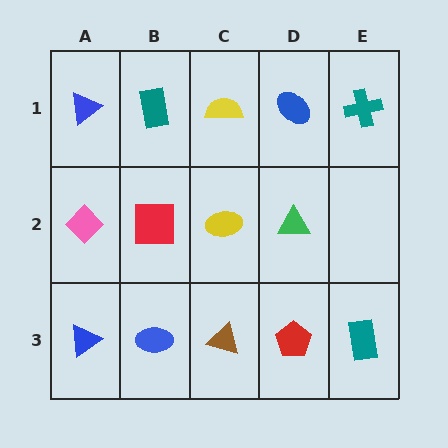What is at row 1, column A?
A blue triangle.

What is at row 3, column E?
A teal rectangle.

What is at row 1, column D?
A blue ellipse.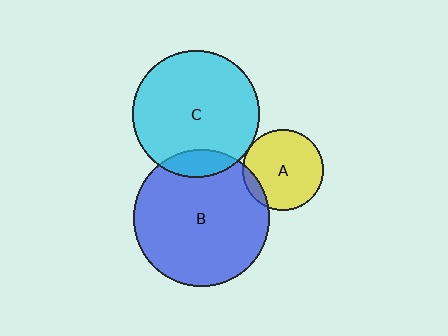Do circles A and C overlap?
Yes.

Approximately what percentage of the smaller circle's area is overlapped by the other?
Approximately 5%.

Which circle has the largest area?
Circle B (blue).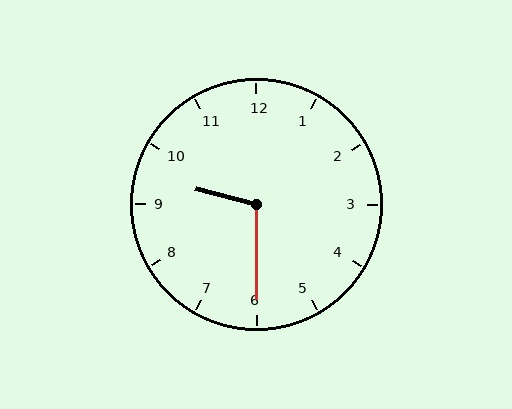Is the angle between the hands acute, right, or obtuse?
It is obtuse.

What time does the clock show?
9:30.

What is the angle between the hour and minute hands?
Approximately 105 degrees.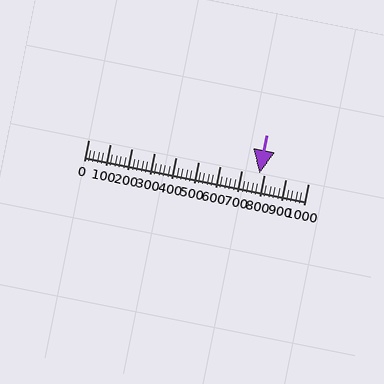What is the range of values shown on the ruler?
The ruler shows values from 0 to 1000.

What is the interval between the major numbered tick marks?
The major tick marks are spaced 100 units apart.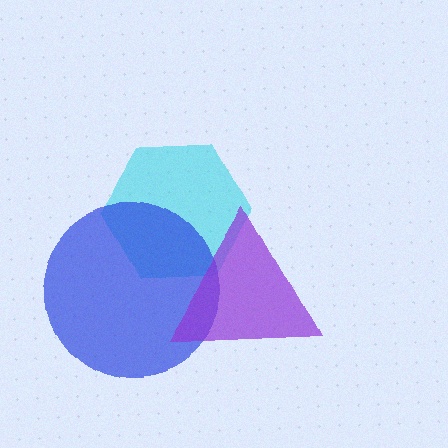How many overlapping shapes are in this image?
There are 3 overlapping shapes in the image.